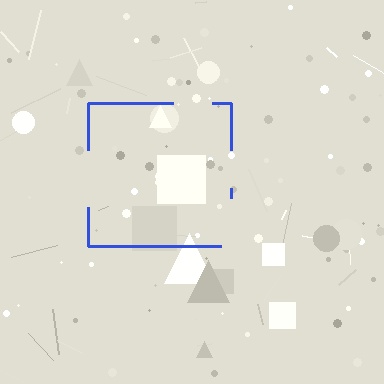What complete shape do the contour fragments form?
The contour fragments form a square.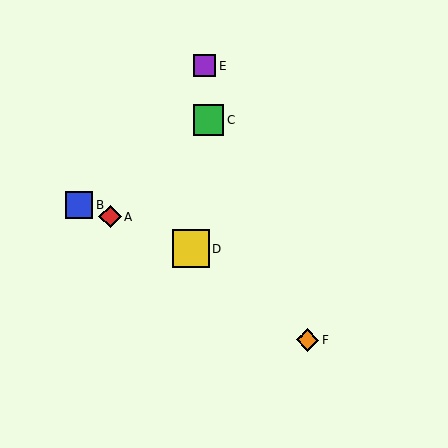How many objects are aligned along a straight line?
3 objects (A, B, D) are aligned along a straight line.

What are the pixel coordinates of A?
Object A is at (110, 217).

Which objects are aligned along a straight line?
Objects A, B, D are aligned along a straight line.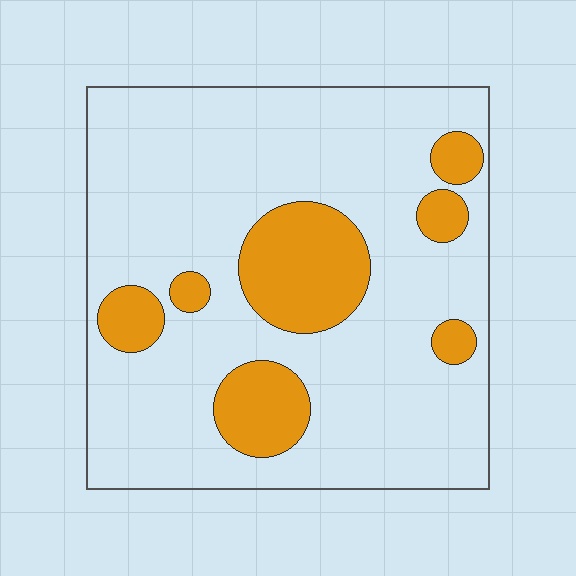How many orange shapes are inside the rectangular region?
7.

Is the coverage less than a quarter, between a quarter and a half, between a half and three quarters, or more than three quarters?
Less than a quarter.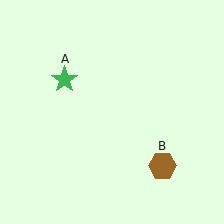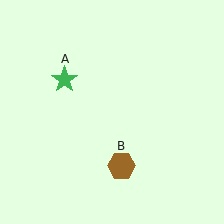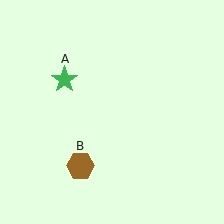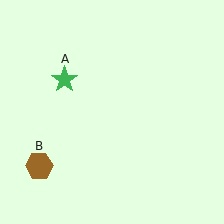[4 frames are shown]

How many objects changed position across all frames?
1 object changed position: brown hexagon (object B).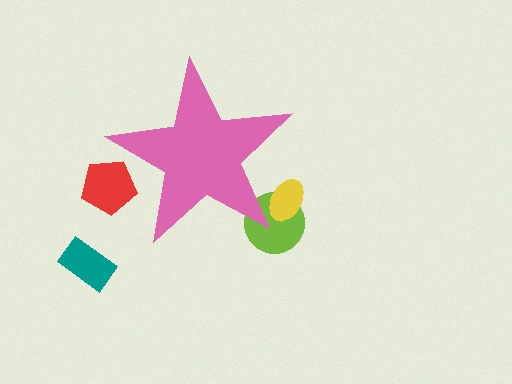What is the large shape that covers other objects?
A pink star.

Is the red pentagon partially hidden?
Yes, the red pentagon is partially hidden behind the pink star.